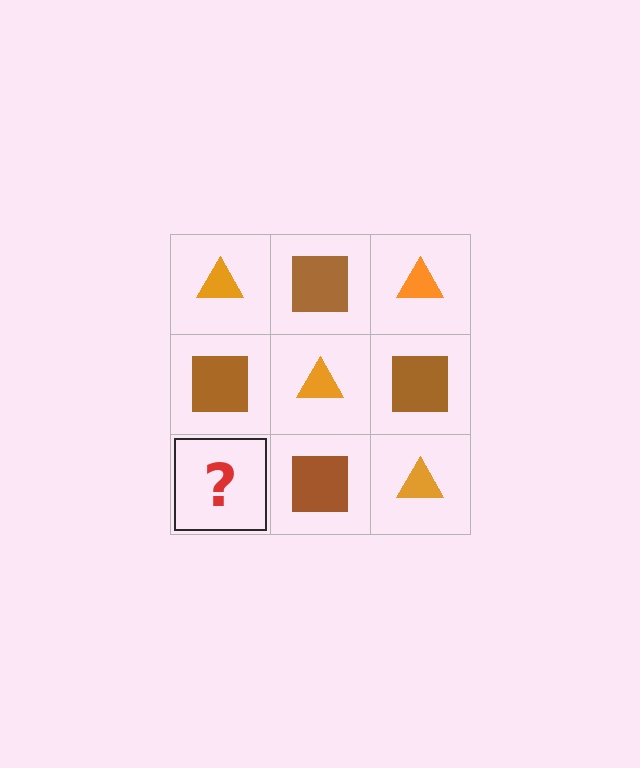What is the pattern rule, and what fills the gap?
The rule is that it alternates orange triangle and brown square in a checkerboard pattern. The gap should be filled with an orange triangle.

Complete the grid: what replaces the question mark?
The question mark should be replaced with an orange triangle.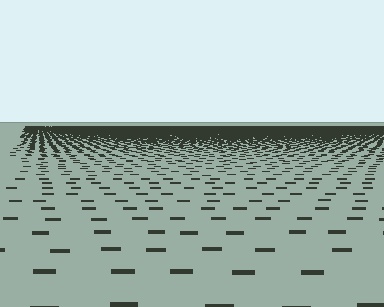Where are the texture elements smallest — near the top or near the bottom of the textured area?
Near the top.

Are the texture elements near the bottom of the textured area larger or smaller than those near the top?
Larger. Near the bottom, elements are closer to the viewer and appear at a bigger on-screen size.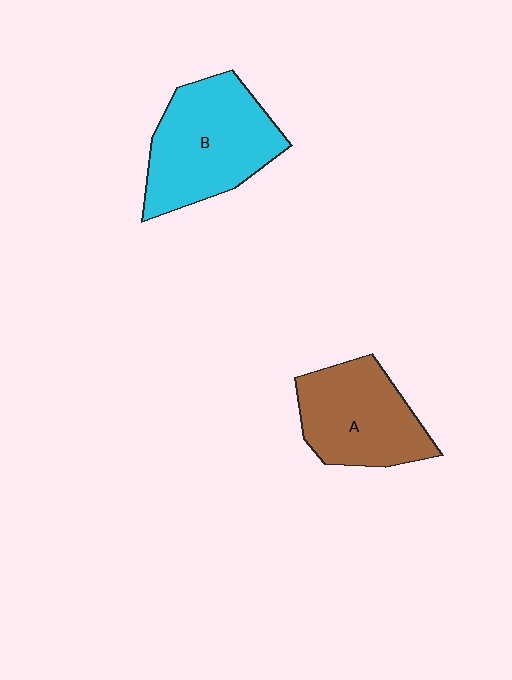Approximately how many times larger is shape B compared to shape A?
Approximately 1.2 times.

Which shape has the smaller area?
Shape A (brown).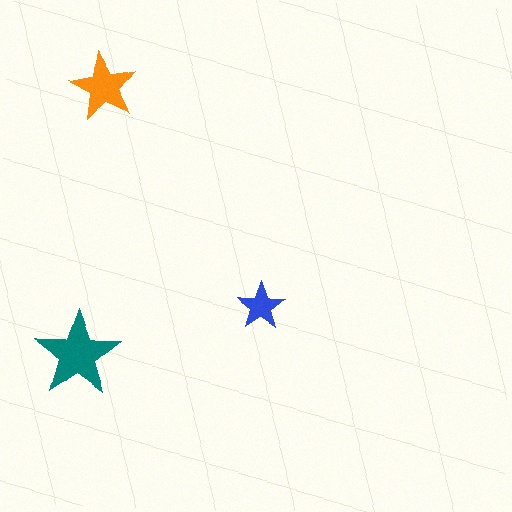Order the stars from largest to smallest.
the teal one, the orange one, the blue one.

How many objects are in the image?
There are 3 objects in the image.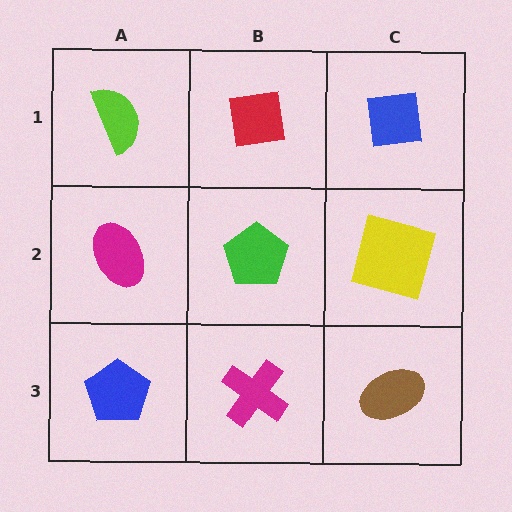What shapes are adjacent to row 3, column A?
A magenta ellipse (row 2, column A), a magenta cross (row 3, column B).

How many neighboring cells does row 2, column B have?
4.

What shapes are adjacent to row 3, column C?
A yellow square (row 2, column C), a magenta cross (row 3, column B).